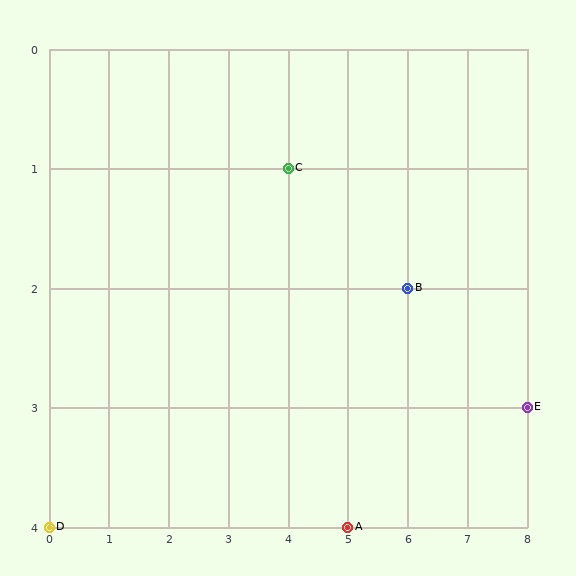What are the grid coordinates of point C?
Point C is at grid coordinates (4, 1).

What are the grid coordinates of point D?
Point D is at grid coordinates (0, 4).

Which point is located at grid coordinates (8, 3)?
Point E is at (8, 3).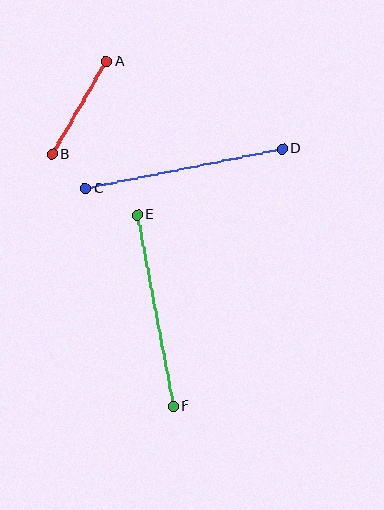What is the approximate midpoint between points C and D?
The midpoint is at approximately (184, 169) pixels.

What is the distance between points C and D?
The distance is approximately 201 pixels.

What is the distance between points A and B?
The distance is approximately 108 pixels.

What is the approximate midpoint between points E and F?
The midpoint is at approximately (155, 310) pixels.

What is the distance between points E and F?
The distance is approximately 195 pixels.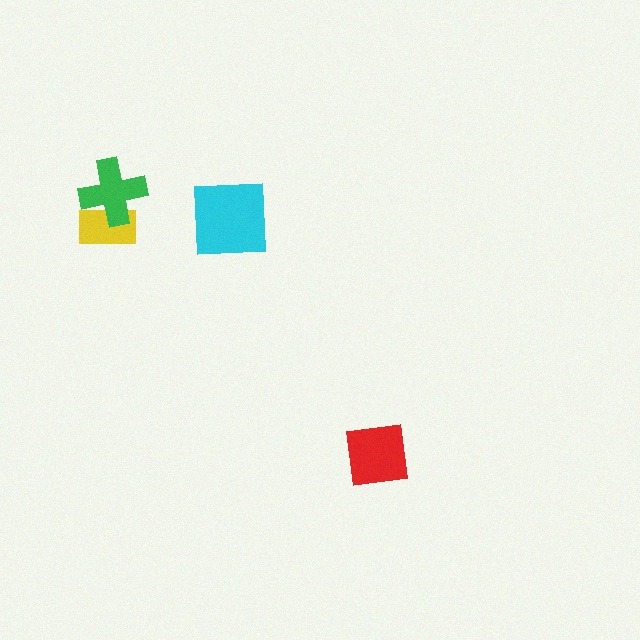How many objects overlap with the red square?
0 objects overlap with the red square.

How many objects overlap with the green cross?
1 object overlaps with the green cross.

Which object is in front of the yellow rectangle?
The green cross is in front of the yellow rectangle.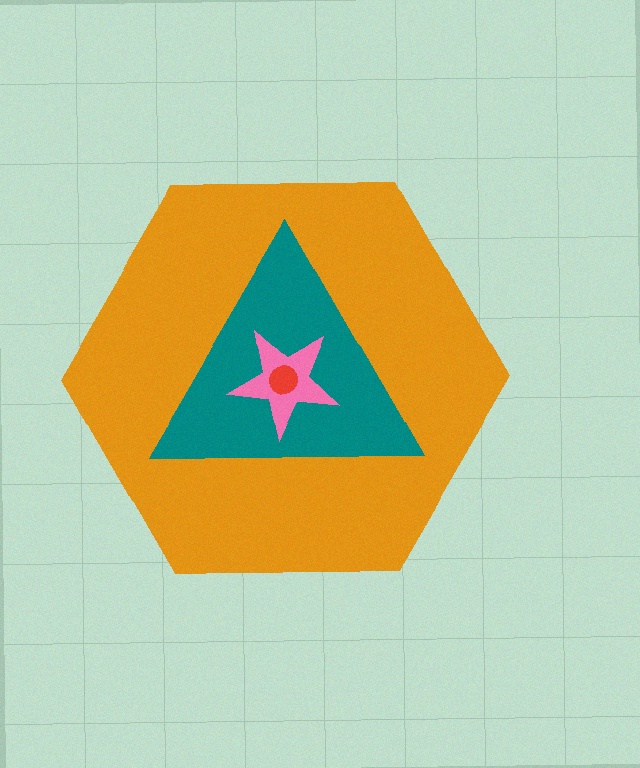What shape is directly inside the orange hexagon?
The teal triangle.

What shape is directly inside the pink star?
The red circle.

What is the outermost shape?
The orange hexagon.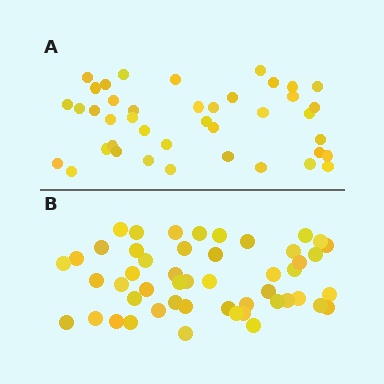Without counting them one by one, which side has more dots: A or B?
Region B (the bottom region) has more dots.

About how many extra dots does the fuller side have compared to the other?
Region B has roughly 8 or so more dots than region A.